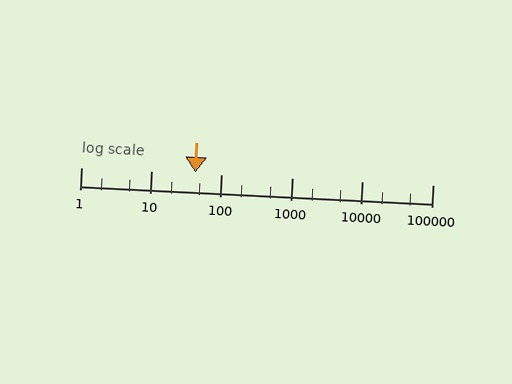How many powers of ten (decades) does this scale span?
The scale spans 5 decades, from 1 to 100000.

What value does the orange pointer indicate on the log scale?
The pointer indicates approximately 42.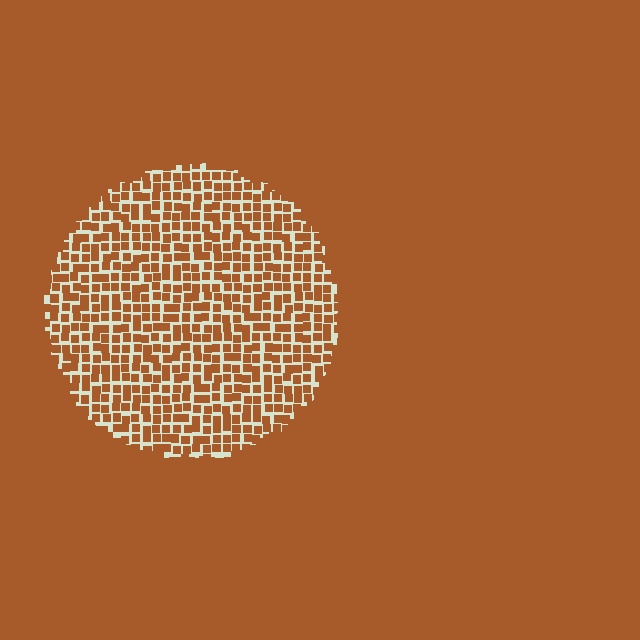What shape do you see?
I see a circle.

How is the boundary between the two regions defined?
The boundary is defined by a change in element density (approximately 2.6x ratio). All elements are the same color, size, and shape.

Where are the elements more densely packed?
The elements are more densely packed outside the circle boundary.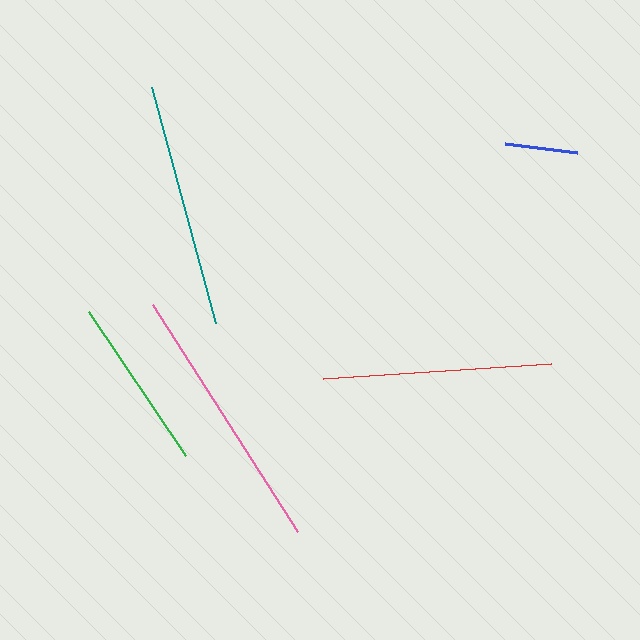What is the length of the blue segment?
The blue segment is approximately 73 pixels long.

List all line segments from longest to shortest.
From longest to shortest: pink, teal, red, green, blue.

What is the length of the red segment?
The red segment is approximately 229 pixels long.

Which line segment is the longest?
The pink line is the longest at approximately 269 pixels.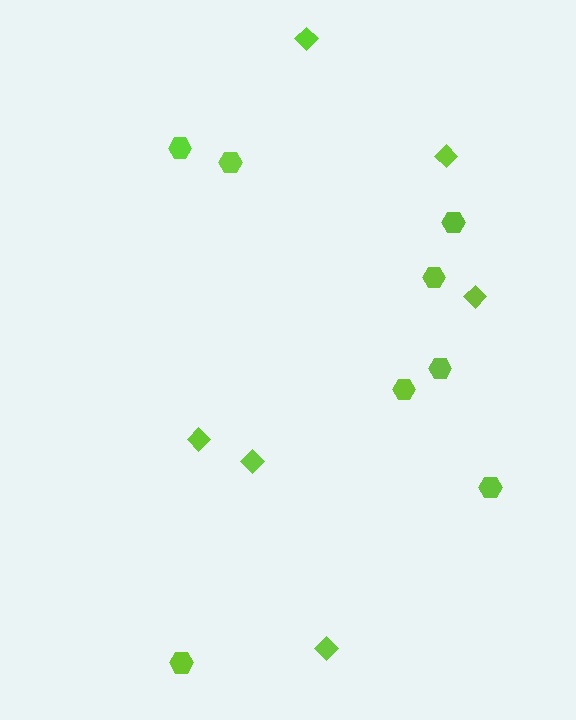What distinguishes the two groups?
There are 2 groups: one group of diamonds (6) and one group of hexagons (8).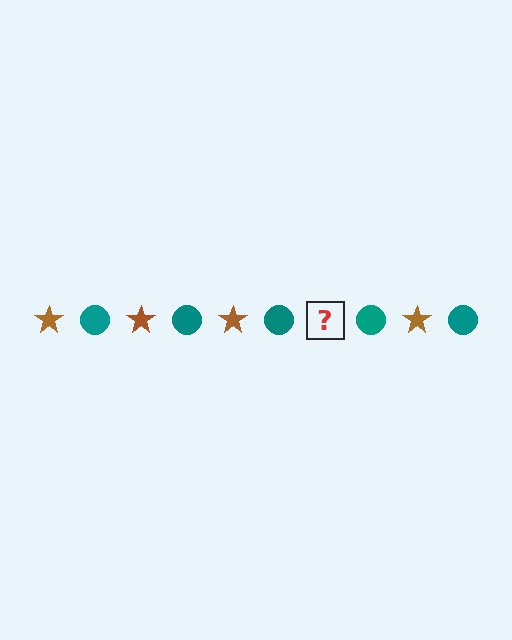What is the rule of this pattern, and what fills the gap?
The rule is that the pattern alternates between brown star and teal circle. The gap should be filled with a brown star.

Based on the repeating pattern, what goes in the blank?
The blank should be a brown star.